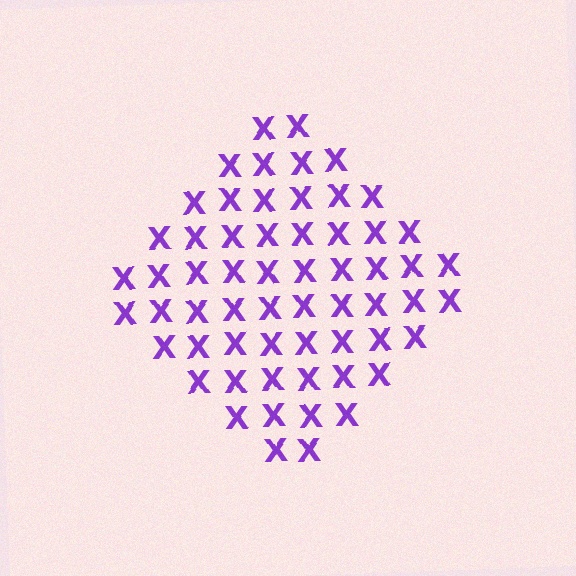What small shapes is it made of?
It is made of small letter X's.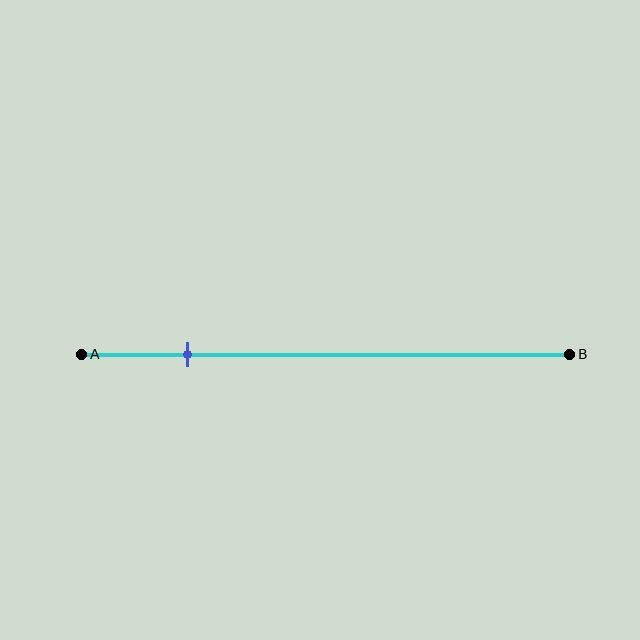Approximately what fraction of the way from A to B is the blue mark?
The blue mark is approximately 20% of the way from A to B.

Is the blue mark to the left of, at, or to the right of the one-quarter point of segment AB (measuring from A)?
The blue mark is to the left of the one-quarter point of segment AB.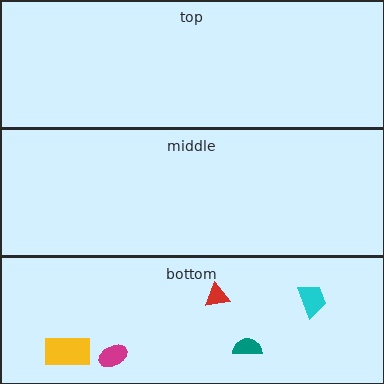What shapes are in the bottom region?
The red triangle, the magenta ellipse, the teal semicircle, the cyan trapezoid, the yellow rectangle.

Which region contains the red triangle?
The bottom region.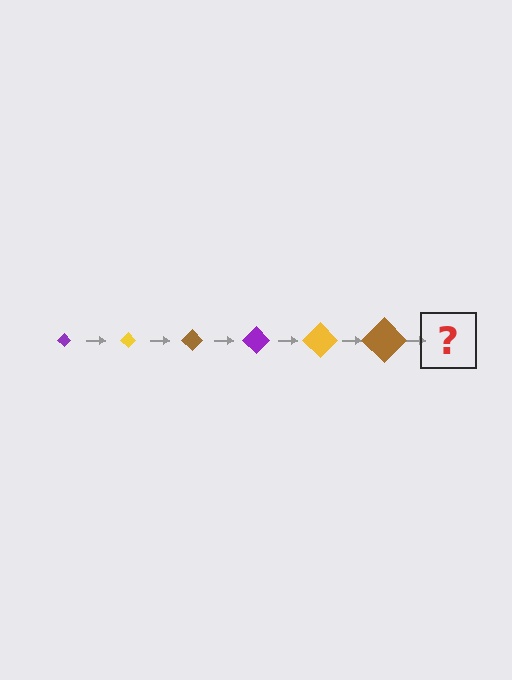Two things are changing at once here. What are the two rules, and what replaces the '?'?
The two rules are that the diamond grows larger each step and the color cycles through purple, yellow, and brown. The '?' should be a purple diamond, larger than the previous one.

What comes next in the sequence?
The next element should be a purple diamond, larger than the previous one.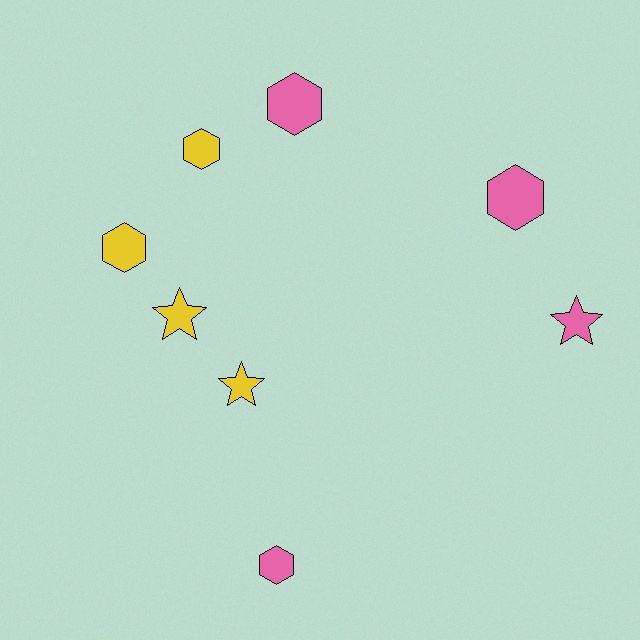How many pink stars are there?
There is 1 pink star.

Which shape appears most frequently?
Hexagon, with 5 objects.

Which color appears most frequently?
Pink, with 4 objects.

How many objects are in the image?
There are 8 objects.